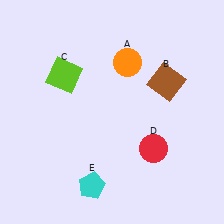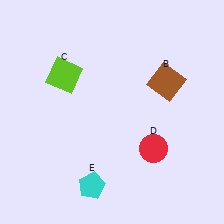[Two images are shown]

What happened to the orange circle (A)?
The orange circle (A) was removed in Image 2. It was in the top-right area of Image 1.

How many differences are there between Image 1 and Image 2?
There is 1 difference between the two images.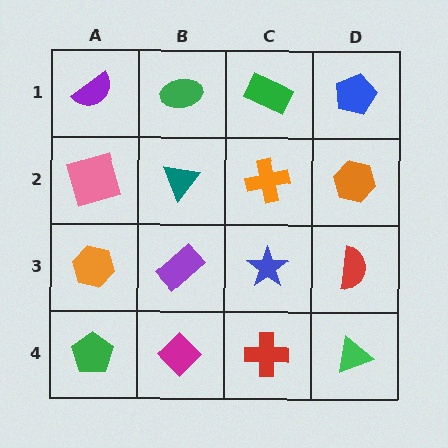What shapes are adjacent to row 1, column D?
An orange hexagon (row 2, column D), a green rectangle (row 1, column C).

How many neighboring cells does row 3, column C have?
4.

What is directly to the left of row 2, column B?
A pink square.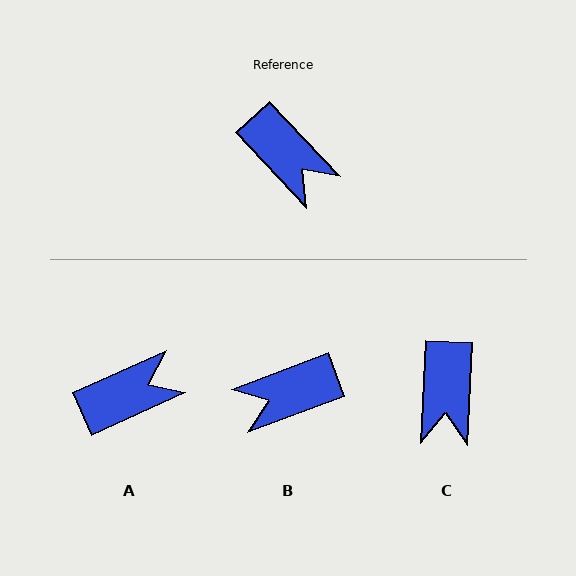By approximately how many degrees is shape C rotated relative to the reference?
Approximately 46 degrees clockwise.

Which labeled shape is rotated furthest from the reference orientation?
B, about 112 degrees away.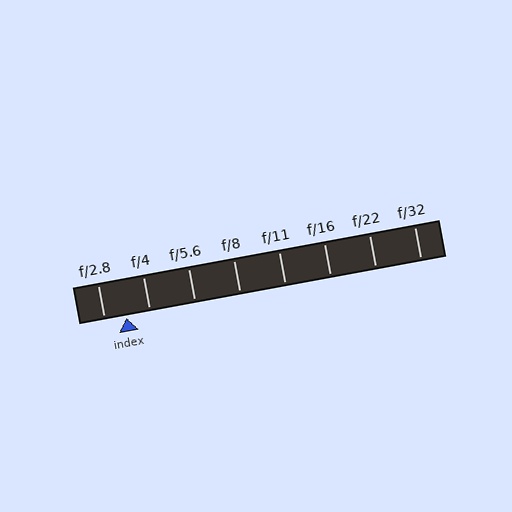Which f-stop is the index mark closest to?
The index mark is closest to f/2.8.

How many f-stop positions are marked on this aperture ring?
There are 8 f-stop positions marked.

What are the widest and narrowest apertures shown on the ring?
The widest aperture shown is f/2.8 and the narrowest is f/32.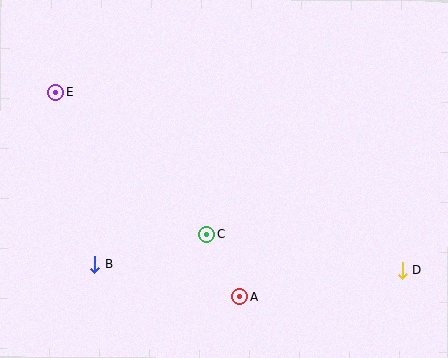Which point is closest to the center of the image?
Point C at (206, 234) is closest to the center.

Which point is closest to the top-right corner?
Point D is closest to the top-right corner.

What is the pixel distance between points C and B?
The distance between C and B is 115 pixels.